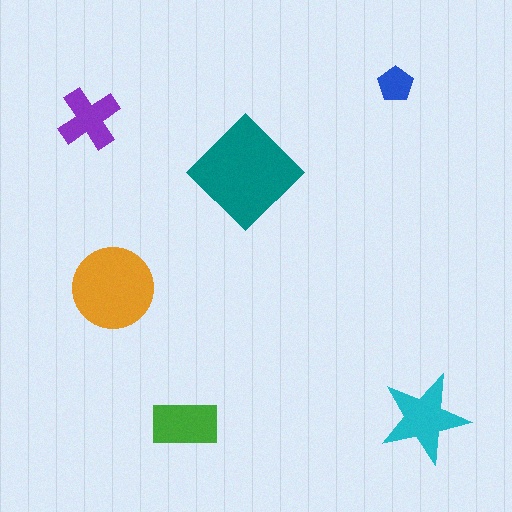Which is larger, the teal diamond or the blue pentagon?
The teal diamond.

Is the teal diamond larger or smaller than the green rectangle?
Larger.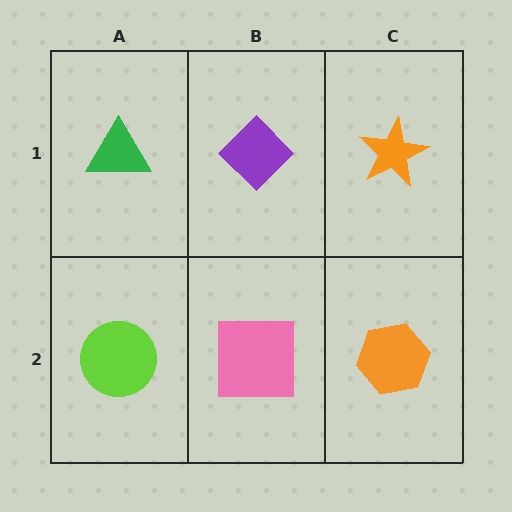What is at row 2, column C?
An orange hexagon.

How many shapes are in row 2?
3 shapes.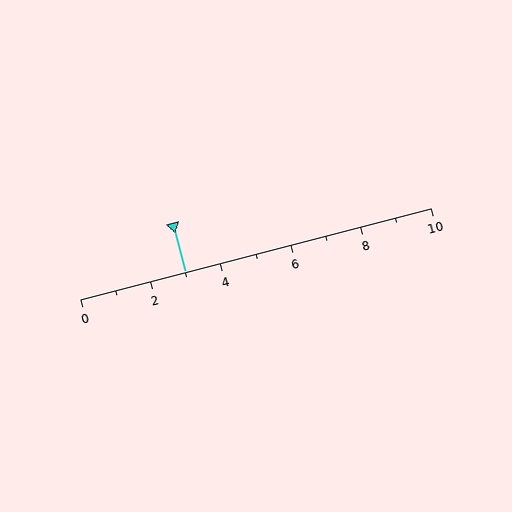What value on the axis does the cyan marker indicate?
The marker indicates approximately 3.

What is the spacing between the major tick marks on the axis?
The major ticks are spaced 2 apart.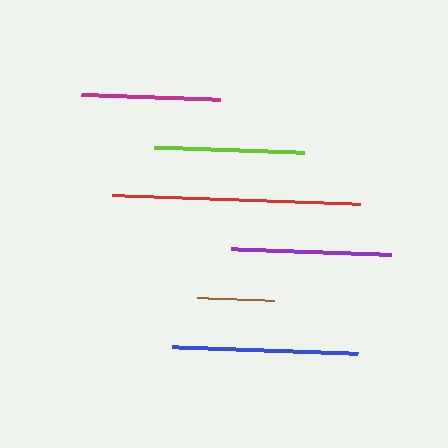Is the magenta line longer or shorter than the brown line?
The magenta line is longer than the brown line.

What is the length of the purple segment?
The purple segment is approximately 160 pixels long.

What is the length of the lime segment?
The lime segment is approximately 150 pixels long.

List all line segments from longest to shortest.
From longest to shortest: red, blue, purple, lime, magenta, brown.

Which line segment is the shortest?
The brown line is the shortest at approximately 77 pixels.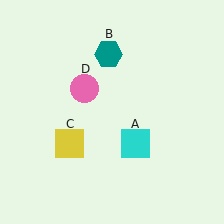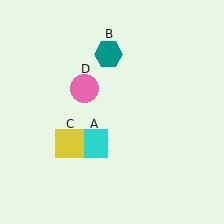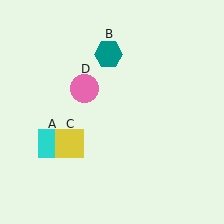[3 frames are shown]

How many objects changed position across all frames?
1 object changed position: cyan square (object A).